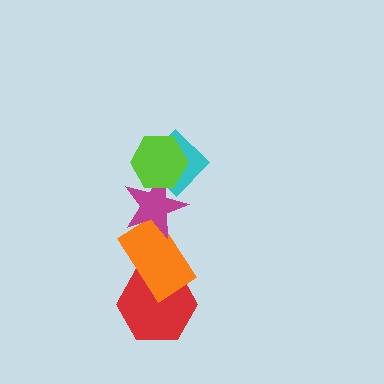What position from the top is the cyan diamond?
The cyan diamond is 2nd from the top.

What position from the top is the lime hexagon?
The lime hexagon is 1st from the top.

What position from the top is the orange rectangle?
The orange rectangle is 4th from the top.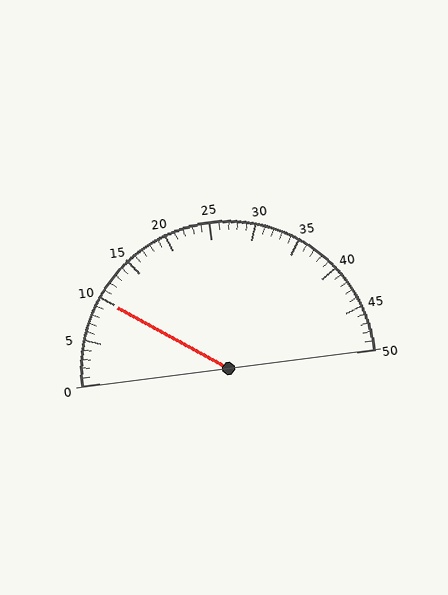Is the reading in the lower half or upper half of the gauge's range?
The reading is in the lower half of the range (0 to 50).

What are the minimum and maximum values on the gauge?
The gauge ranges from 0 to 50.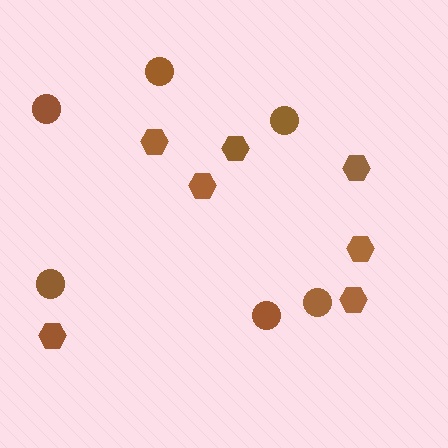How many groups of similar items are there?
There are 2 groups: one group of hexagons (7) and one group of circles (6).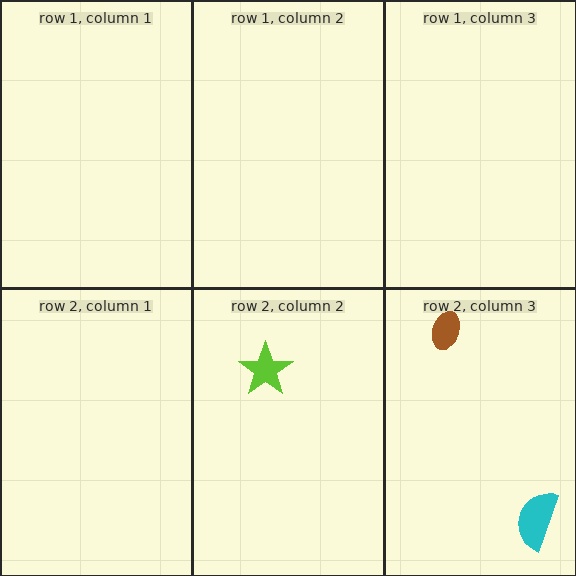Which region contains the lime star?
The row 2, column 2 region.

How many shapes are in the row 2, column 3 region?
2.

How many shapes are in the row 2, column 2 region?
1.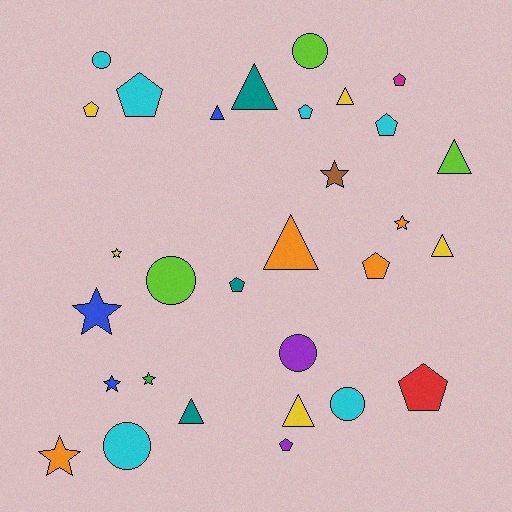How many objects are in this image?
There are 30 objects.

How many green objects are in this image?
There is 1 green object.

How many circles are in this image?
There are 6 circles.